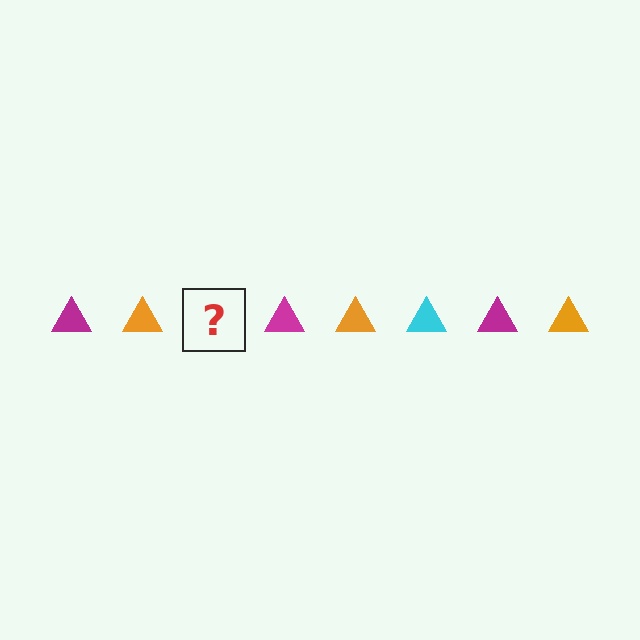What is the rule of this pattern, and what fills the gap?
The rule is that the pattern cycles through magenta, orange, cyan triangles. The gap should be filled with a cyan triangle.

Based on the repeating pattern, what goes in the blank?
The blank should be a cyan triangle.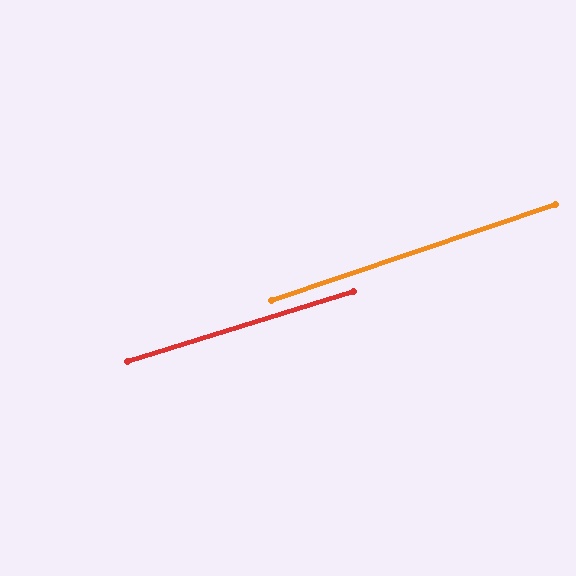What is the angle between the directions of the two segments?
Approximately 1 degree.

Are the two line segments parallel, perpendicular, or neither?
Parallel — their directions differ by only 1.4°.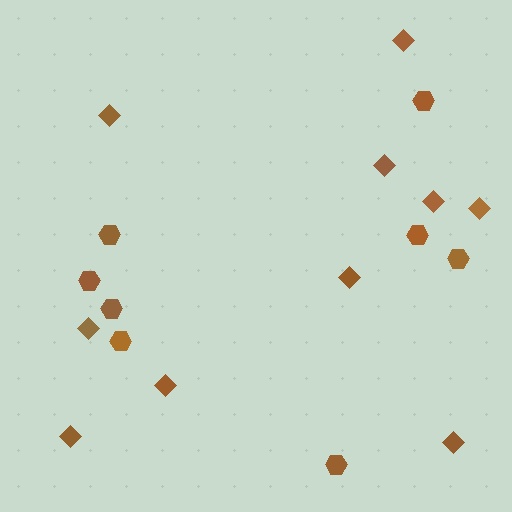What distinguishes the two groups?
There are 2 groups: one group of hexagons (8) and one group of diamonds (10).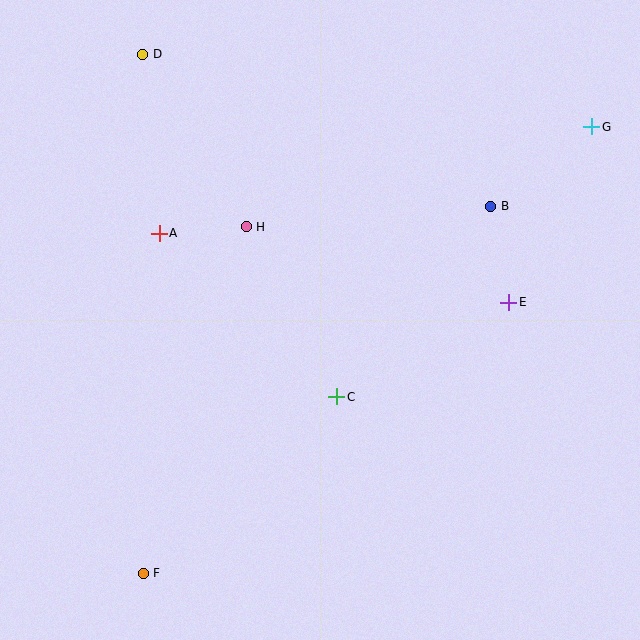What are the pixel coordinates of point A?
Point A is at (159, 233).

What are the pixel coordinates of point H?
Point H is at (246, 227).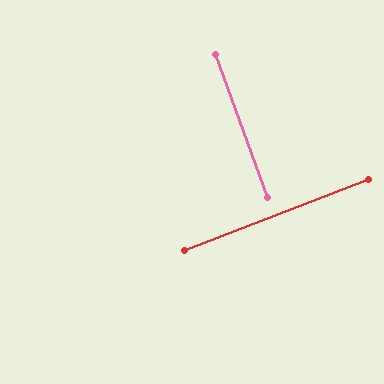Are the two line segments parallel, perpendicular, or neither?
Perpendicular — they meet at approximately 89°.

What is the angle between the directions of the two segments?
Approximately 89 degrees.